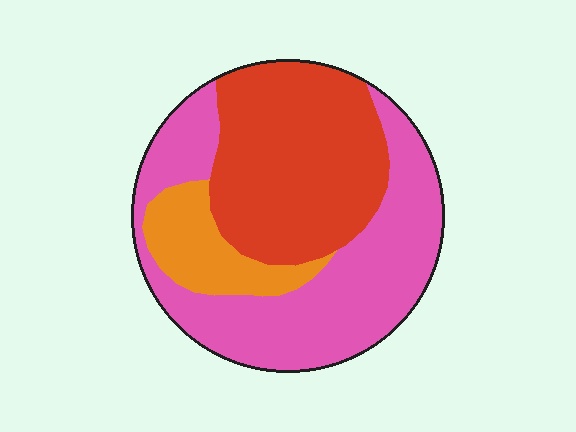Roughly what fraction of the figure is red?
Red takes up between a third and a half of the figure.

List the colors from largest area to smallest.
From largest to smallest: pink, red, orange.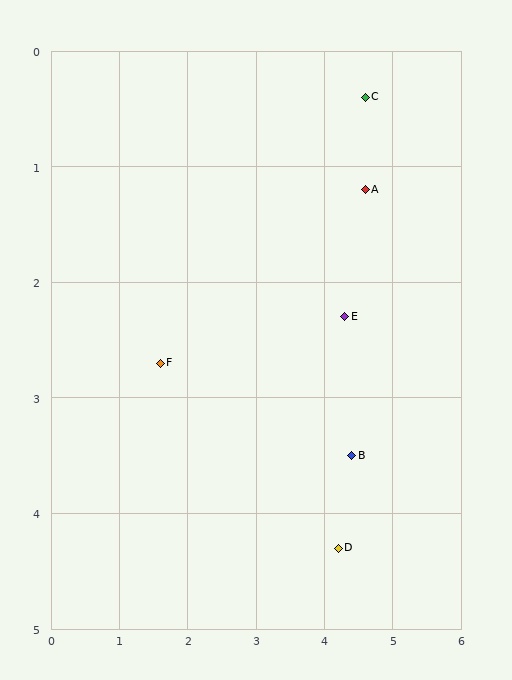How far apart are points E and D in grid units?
Points E and D are about 2.0 grid units apart.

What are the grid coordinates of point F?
Point F is at approximately (1.6, 2.7).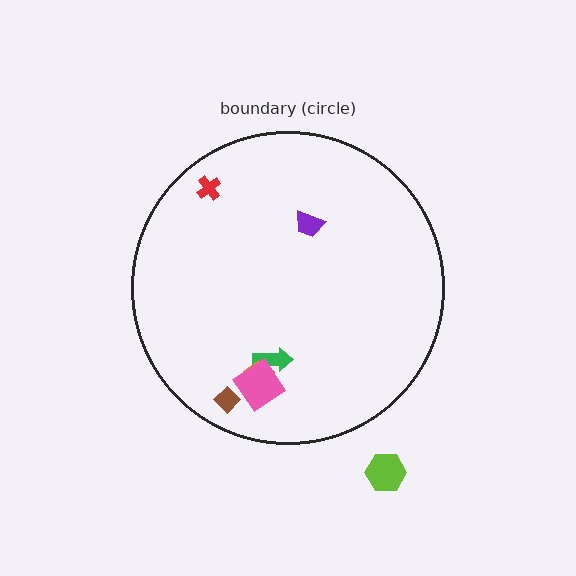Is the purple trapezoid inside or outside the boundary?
Inside.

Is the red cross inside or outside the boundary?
Inside.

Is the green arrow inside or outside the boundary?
Inside.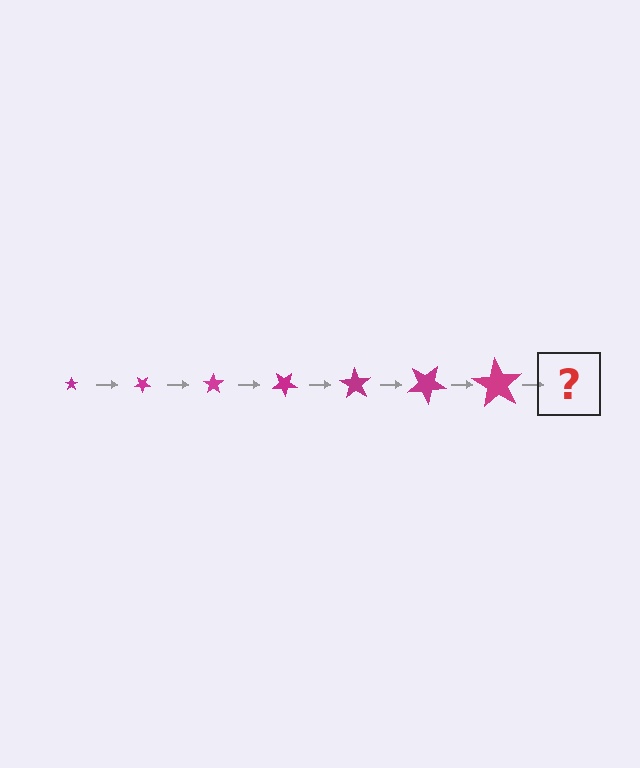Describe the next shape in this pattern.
It should be a star, larger than the previous one and rotated 245 degrees from the start.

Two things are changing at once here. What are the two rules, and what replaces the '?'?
The two rules are that the star grows larger each step and it rotates 35 degrees each step. The '?' should be a star, larger than the previous one and rotated 245 degrees from the start.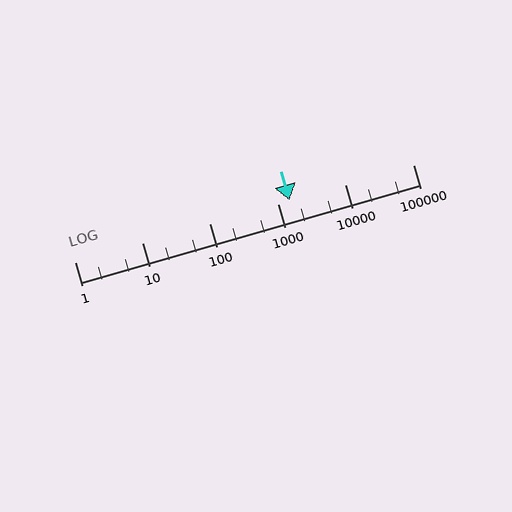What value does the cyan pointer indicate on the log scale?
The pointer indicates approximately 1500.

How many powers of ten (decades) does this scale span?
The scale spans 5 decades, from 1 to 100000.